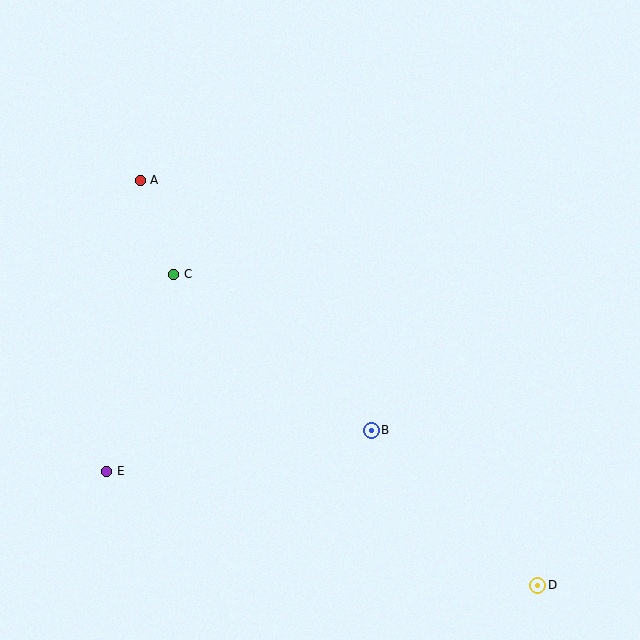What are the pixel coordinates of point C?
Point C is at (174, 274).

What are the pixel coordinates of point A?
Point A is at (140, 180).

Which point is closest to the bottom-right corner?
Point D is closest to the bottom-right corner.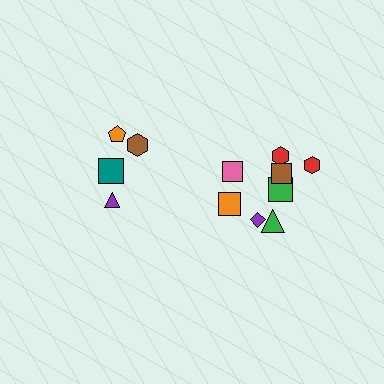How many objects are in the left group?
There are 4 objects.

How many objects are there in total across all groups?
There are 12 objects.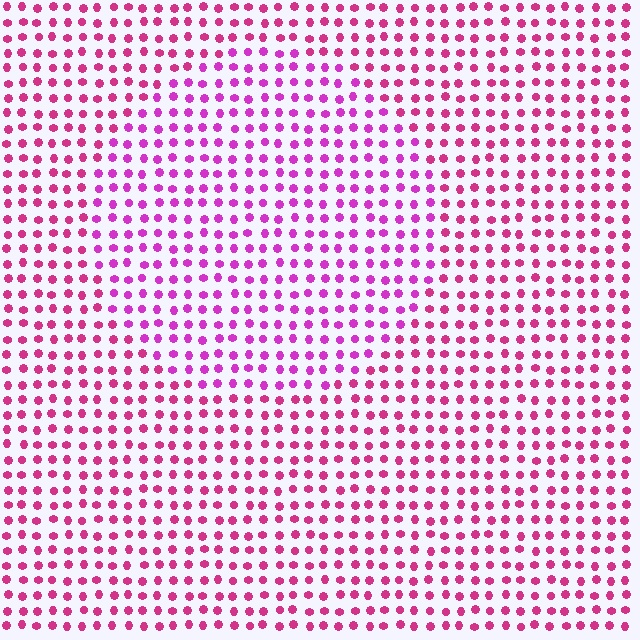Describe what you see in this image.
The image is filled with small magenta elements in a uniform arrangement. A circle-shaped region is visible where the elements are tinted to a slightly different hue, forming a subtle color boundary.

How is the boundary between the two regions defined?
The boundary is defined purely by a slight shift in hue (about 24 degrees). Spacing, size, and orientation are identical on both sides.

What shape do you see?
I see a circle.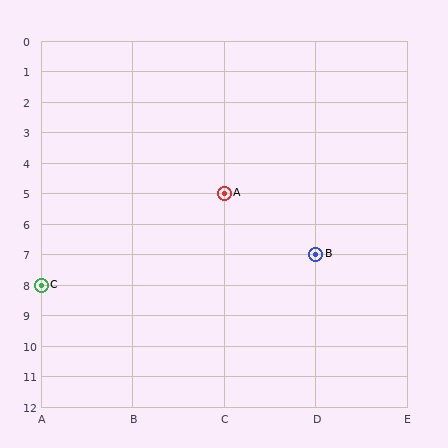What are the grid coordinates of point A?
Point A is at grid coordinates (C, 5).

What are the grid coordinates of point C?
Point C is at grid coordinates (A, 8).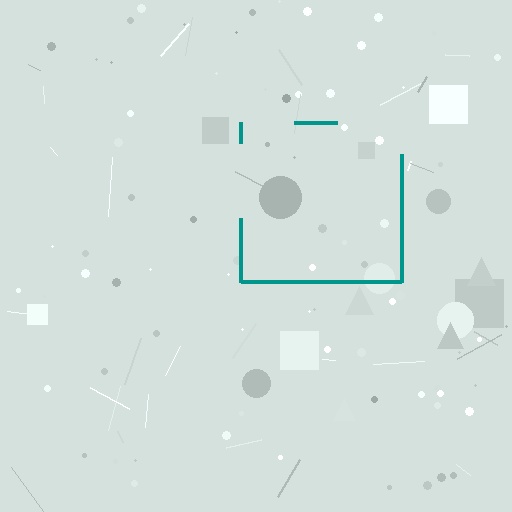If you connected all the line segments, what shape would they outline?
They would outline a square.